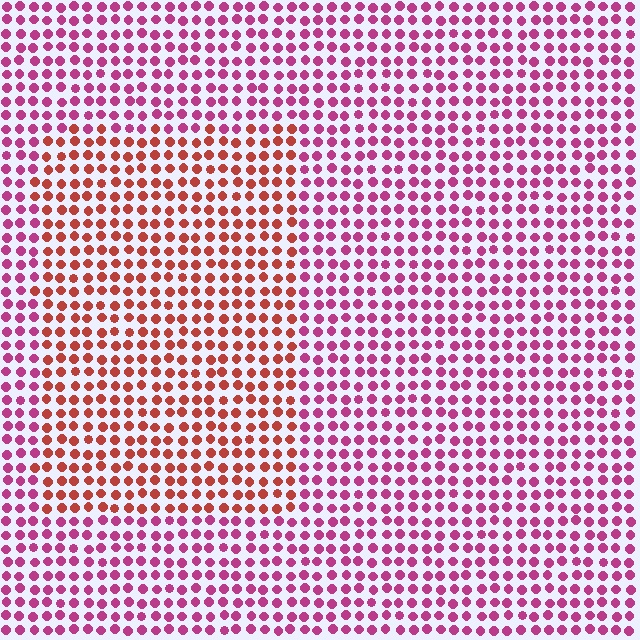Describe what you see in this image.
The image is filled with small magenta elements in a uniform arrangement. A rectangle-shaped region is visible where the elements are tinted to a slightly different hue, forming a subtle color boundary.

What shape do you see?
I see a rectangle.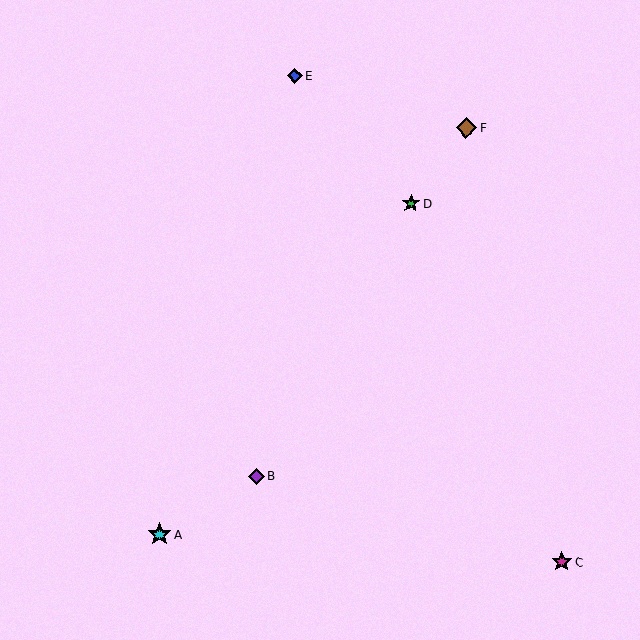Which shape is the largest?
The cyan star (labeled A) is the largest.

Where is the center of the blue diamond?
The center of the blue diamond is at (295, 75).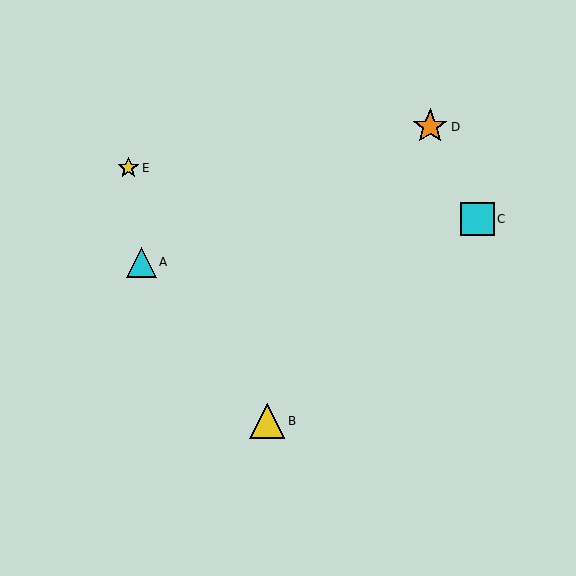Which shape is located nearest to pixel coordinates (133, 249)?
The cyan triangle (labeled A) at (141, 262) is nearest to that location.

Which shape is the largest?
The yellow triangle (labeled B) is the largest.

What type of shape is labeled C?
Shape C is a cyan square.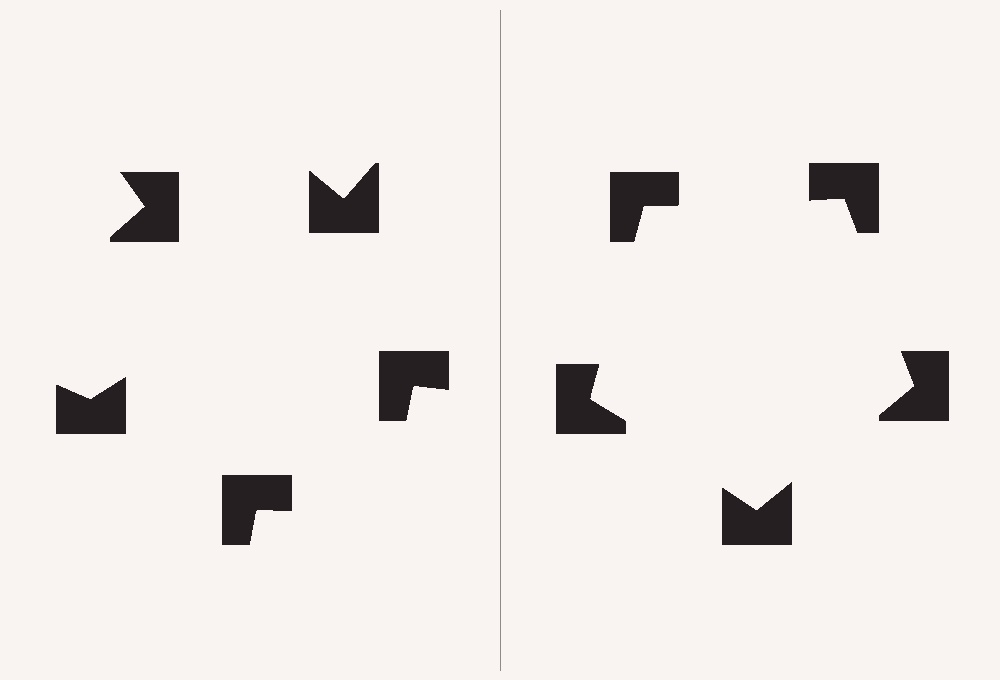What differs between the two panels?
The notched squares are positioned identically on both sides; only the wedge orientations differ. On the right they align to a pentagon; on the left they are misaligned.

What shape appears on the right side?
An illusory pentagon.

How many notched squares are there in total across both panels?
10 — 5 on each side.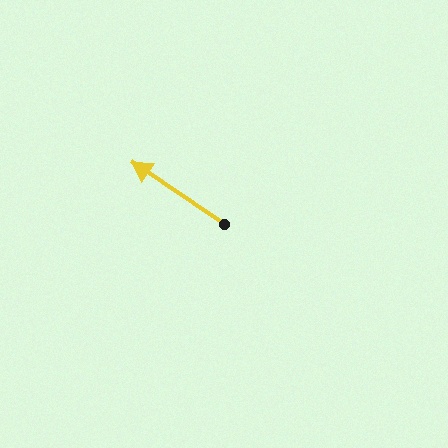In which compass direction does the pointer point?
Northwest.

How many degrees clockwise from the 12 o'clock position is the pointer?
Approximately 304 degrees.